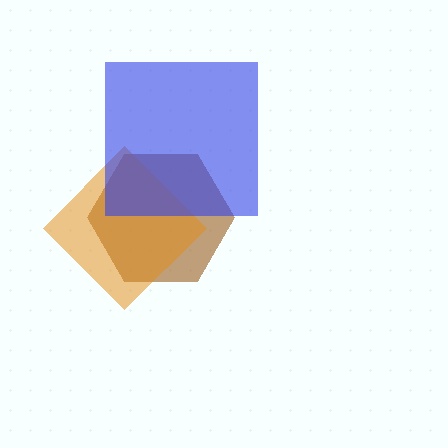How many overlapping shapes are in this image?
There are 3 overlapping shapes in the image.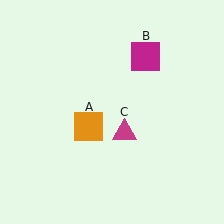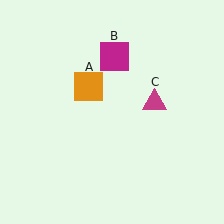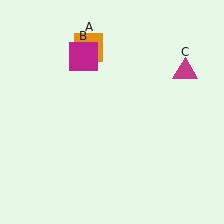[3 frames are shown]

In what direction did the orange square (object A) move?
The orange square (object A) moved up.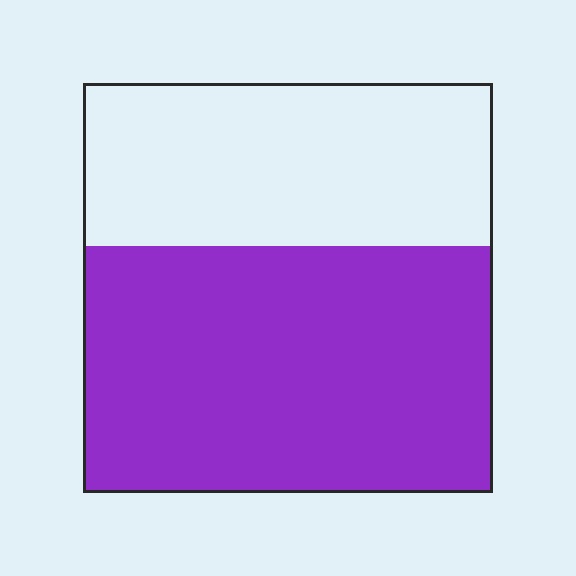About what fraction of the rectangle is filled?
About three fifths (3/5).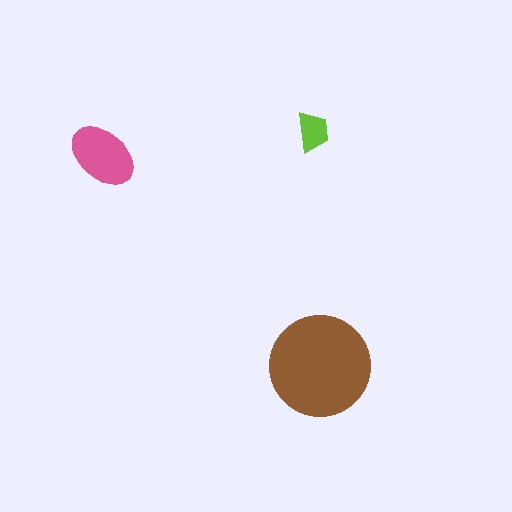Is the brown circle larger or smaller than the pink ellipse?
Larger.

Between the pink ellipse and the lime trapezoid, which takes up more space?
The pink ellipse.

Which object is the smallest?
The lime trapezoid.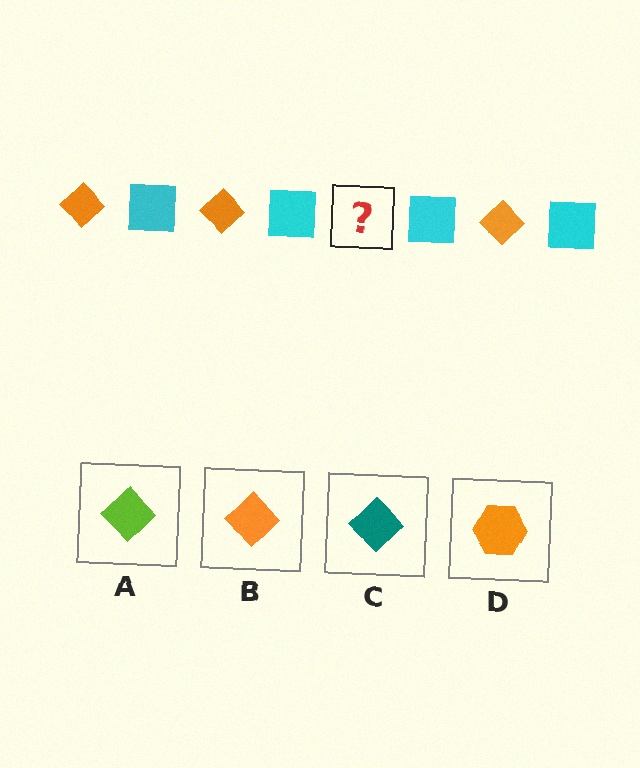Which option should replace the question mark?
Option B.